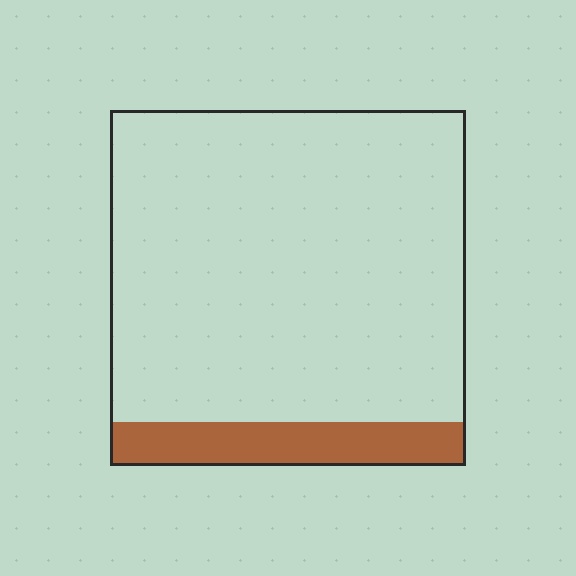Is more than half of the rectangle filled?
No.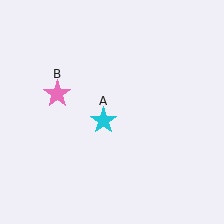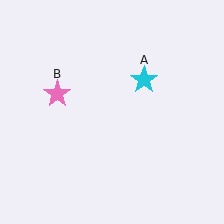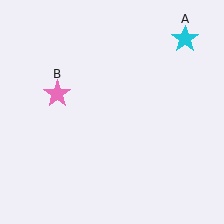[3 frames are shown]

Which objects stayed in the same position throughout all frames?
Pink star (object B) remained stationary.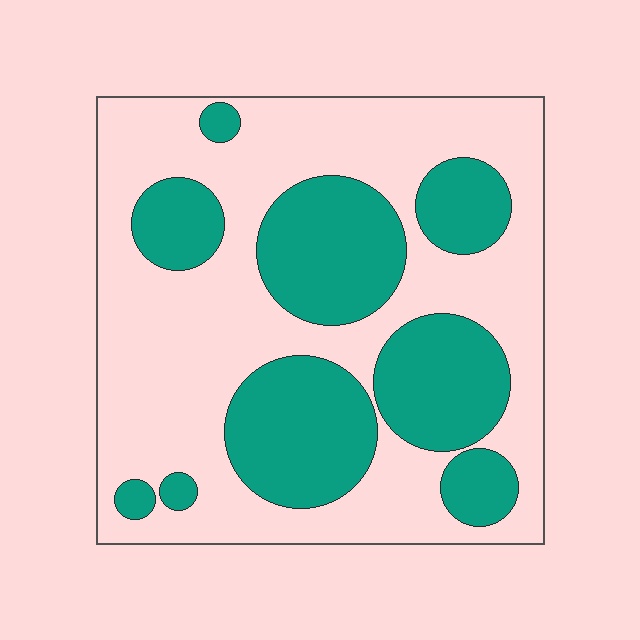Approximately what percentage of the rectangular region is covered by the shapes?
Approximately 35%.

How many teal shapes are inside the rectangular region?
9.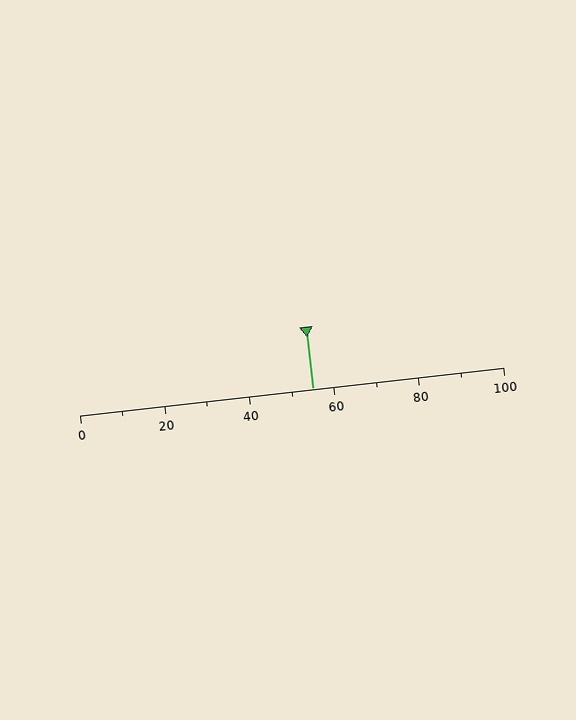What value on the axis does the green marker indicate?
The marker indicates approximately 55.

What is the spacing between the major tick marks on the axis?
The major ticks are spaced 20 apart.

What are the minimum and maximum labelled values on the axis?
The axis runs from 0 to 100.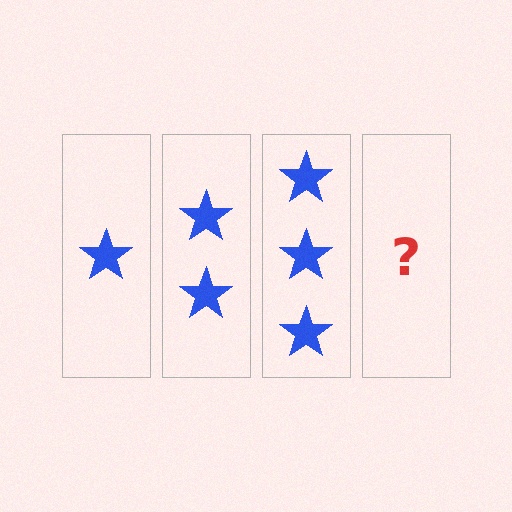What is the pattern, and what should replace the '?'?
The pattern is that each step adds one more star. The '?' should be 4 stars.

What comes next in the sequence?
The next element should be 4 stars.